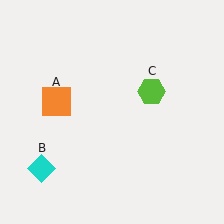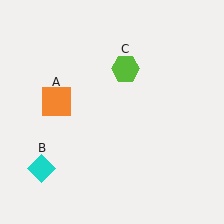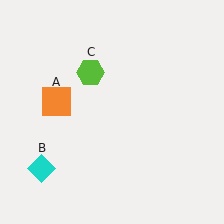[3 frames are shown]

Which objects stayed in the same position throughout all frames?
Orange square (object A) and cyan diamond (object B) remained stationary.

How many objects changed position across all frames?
1 object changed position: lime hexagon (object C).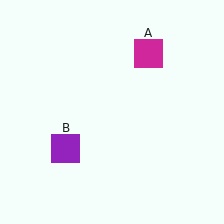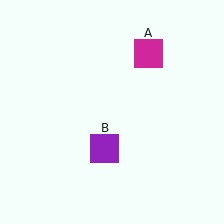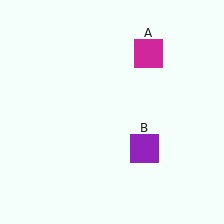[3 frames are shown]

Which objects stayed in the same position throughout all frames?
Magenta square (object A) remained stationary.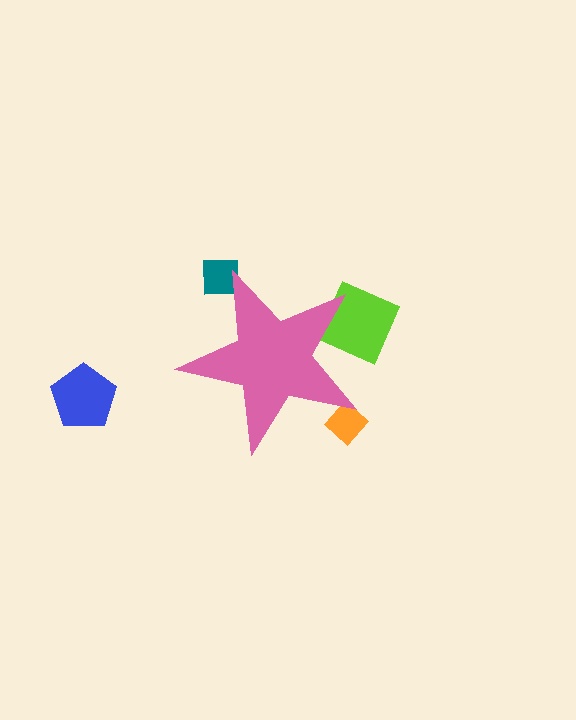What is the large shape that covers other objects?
A pink star.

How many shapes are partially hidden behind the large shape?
3 shapes are partially hidden.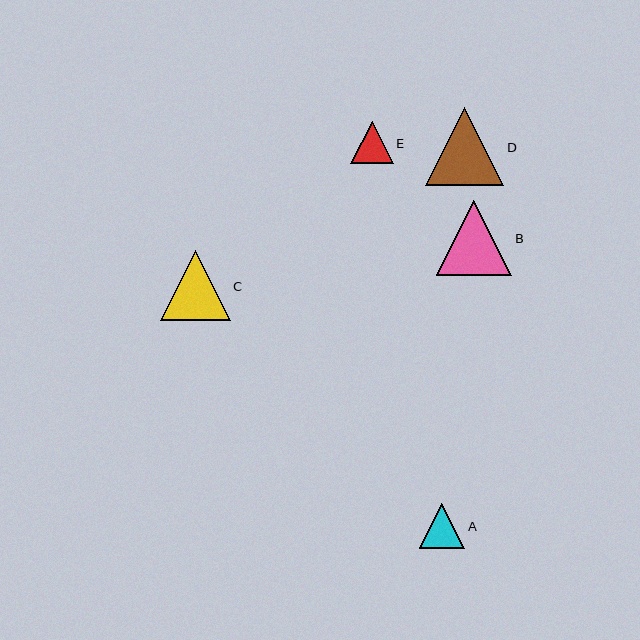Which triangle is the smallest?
Triangle E is the smallest with a size of approximately 42 pixels.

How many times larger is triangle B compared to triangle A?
Triangle B is approximately 1.7 times the size of triangle A.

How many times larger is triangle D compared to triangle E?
Triangle D is approximately 1.8 times the size of triangle E.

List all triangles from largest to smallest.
From largest to smallest: D, B, C, A, E.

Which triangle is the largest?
Triangle D is the largest with a size of approximately 78 pixels.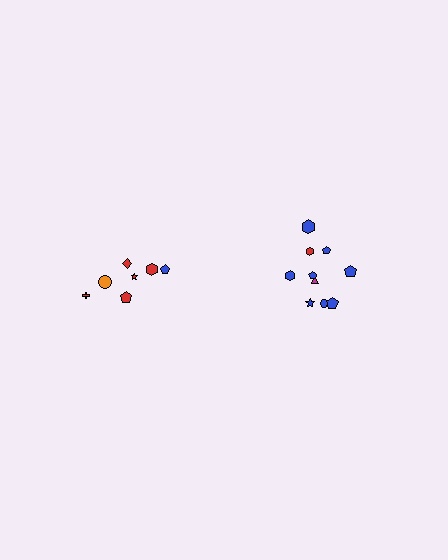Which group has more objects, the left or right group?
The right group.